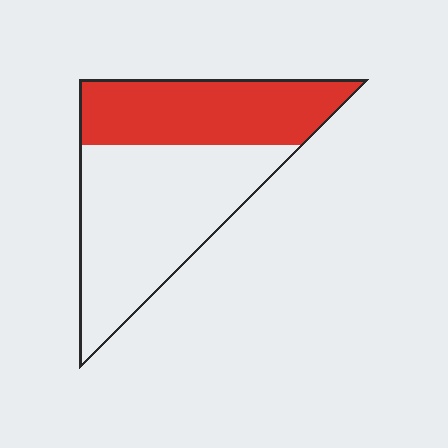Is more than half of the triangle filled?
No.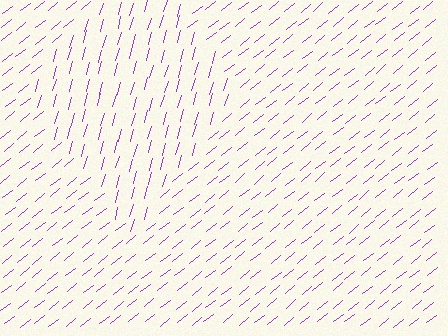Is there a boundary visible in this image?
Yes, there is a texture boundary formed by a change in line orientation.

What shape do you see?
I see a diamond.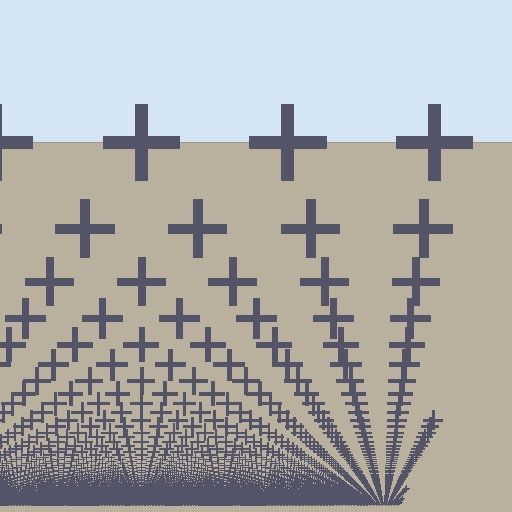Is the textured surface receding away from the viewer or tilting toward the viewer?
The surface appears to tilt toward the viewer. Texture elements get larger and sparser toward the top.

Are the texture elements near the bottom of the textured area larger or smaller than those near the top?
Smaller. The gradient is inverted — elements near the bottom are smaller and denser.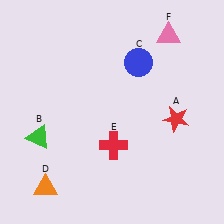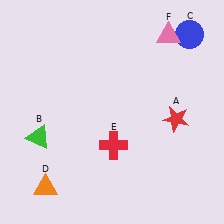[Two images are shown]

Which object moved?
The blue circle (C) moved right.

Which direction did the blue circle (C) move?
The blue circle (C) moved right.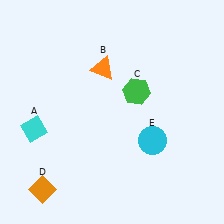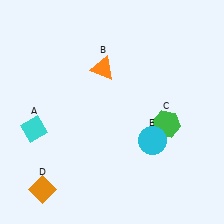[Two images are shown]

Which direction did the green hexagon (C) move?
The green hexagon (C) moved down.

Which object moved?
The green hexagon (C) moved down.